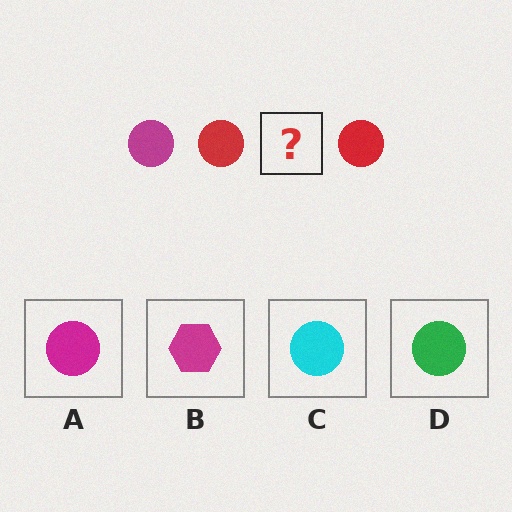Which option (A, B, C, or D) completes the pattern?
A.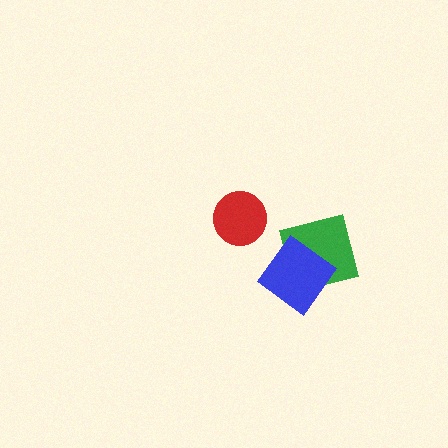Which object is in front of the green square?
The blue diamond is in front of the green square.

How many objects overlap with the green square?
1 object overlaps with the green square.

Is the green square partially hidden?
Yes, it is partially covered by another shape.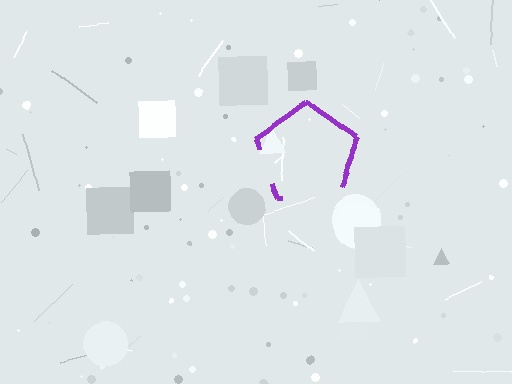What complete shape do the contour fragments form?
The contour fragments form a pentagon.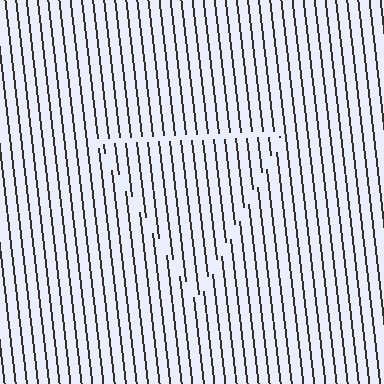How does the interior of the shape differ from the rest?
The interior of the shape contains the same grating, shifted by half a period — the contour is defined by the phase discontinuity where line-ends from the inner and outer gratings abut.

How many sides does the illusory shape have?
3 sides — the line-ends trace a triangle.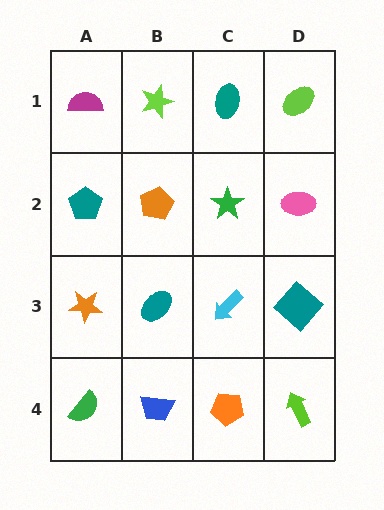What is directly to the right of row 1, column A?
A lime star.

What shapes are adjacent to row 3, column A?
A teal pentagon (row 2, column A), a green semicircle (row 4, column A), a teal ellipse (row 3, column B).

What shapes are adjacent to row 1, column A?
A teal pentagon (row 2, column A), a lime star (row 1, column B).